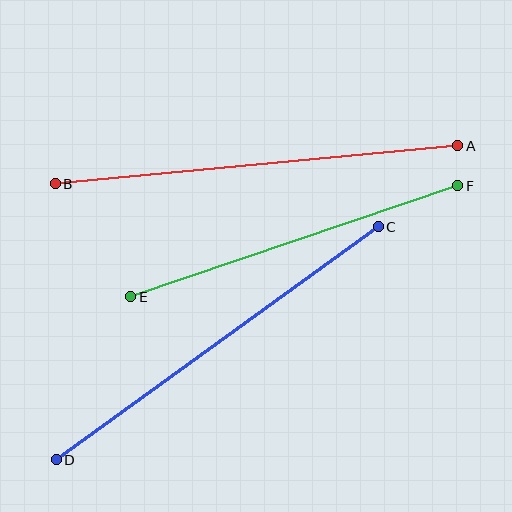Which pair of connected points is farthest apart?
Points A and B are farthest apart.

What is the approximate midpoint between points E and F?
The midpoint is at approximately (294, 241) pixels.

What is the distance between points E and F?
The distance is approximately 345 pixels.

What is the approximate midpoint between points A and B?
The midpoint is at approximately (257, 165) pixels.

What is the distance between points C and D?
The distance is approximately 397 pixels.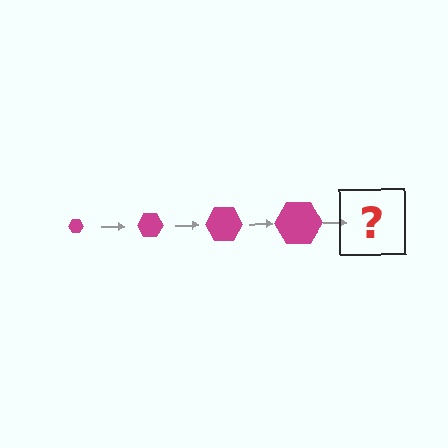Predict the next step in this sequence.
The next step is a magenta hexagon, larger than the previous one.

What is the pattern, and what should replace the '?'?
The pattern is that the hexagon gets progressively larger each step. The '?' should be a magenta hexagon, larger than the previous one.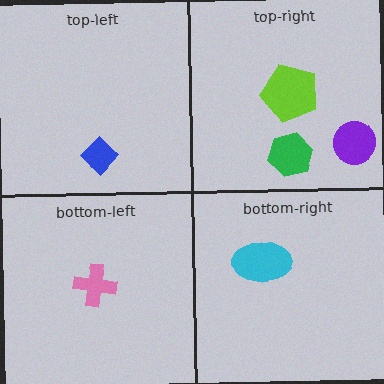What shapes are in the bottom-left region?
The pink cross.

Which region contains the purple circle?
The top-right region.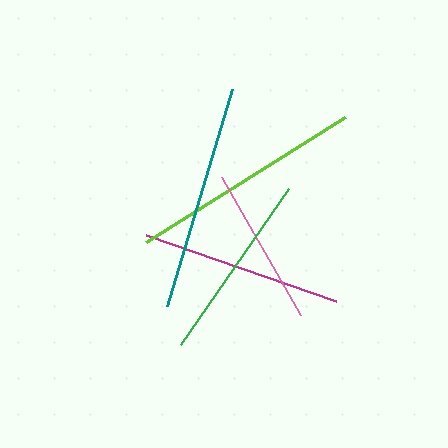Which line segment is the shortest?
The pink line is the shortest at approximately 159 pixels.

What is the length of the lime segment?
The lime segment is approximately 235 pixels long.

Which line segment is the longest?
The lime line is the longest at approximately 235 pixels.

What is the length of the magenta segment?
The magenta segment is approximately 200 pixels long.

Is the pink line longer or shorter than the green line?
The green line is longer than the pink line.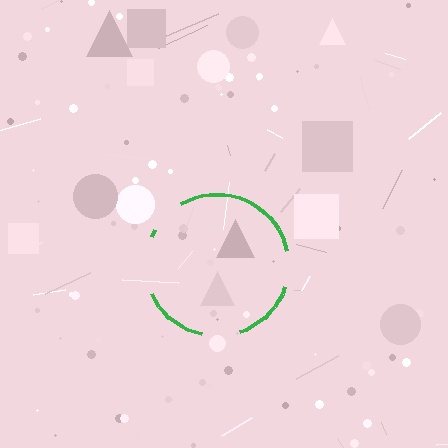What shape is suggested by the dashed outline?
The dashed outline suggests a circle.